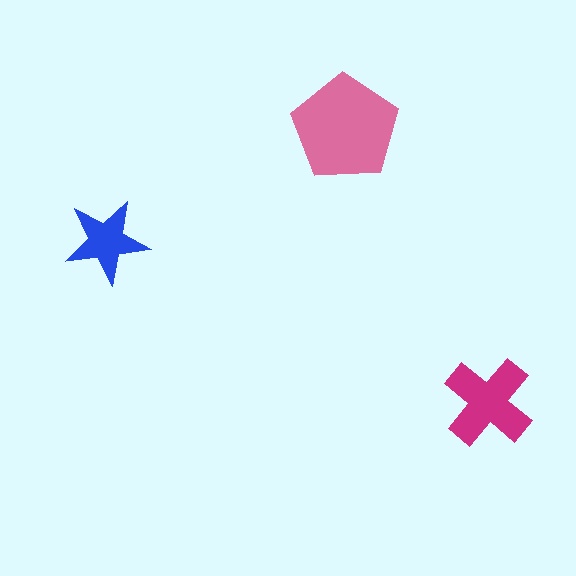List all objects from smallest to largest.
The blue star, the magenta cross, the pink pentagon.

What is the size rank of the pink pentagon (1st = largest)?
1st.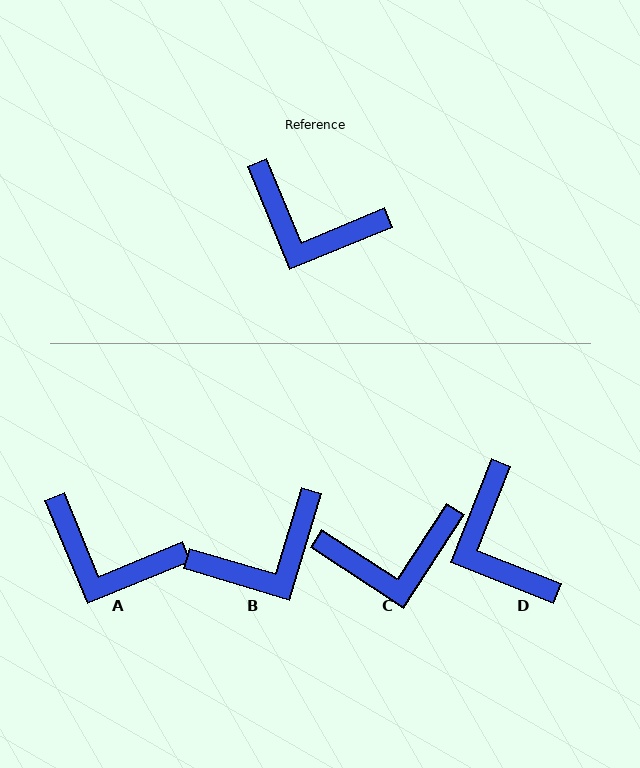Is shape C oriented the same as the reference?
No, it is off by about 35 degrees.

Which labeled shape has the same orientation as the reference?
A.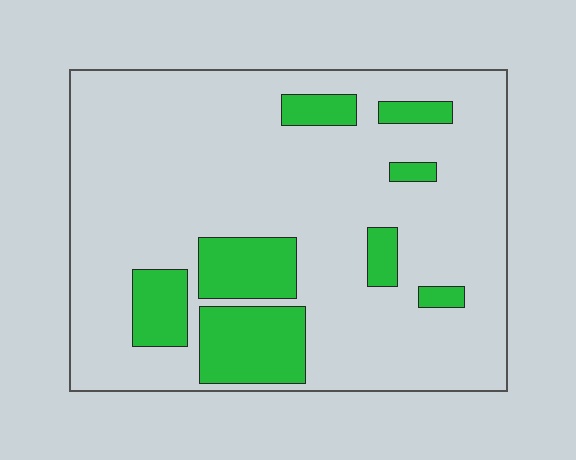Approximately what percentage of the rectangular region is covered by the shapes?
Approximately 20%.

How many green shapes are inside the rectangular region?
8.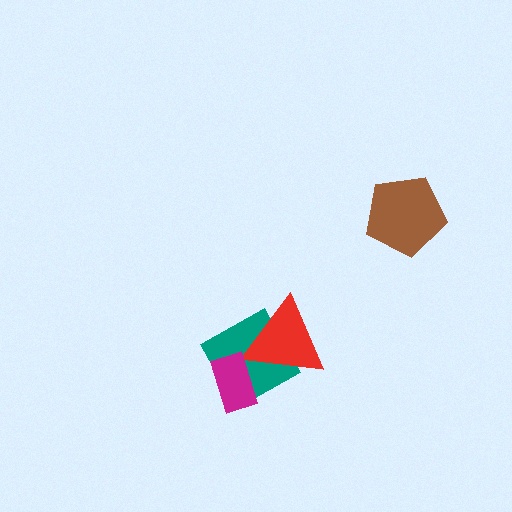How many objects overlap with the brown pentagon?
0 objects overlap with the brown pentagon.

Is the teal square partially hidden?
Yes, it is partially covered by another shape.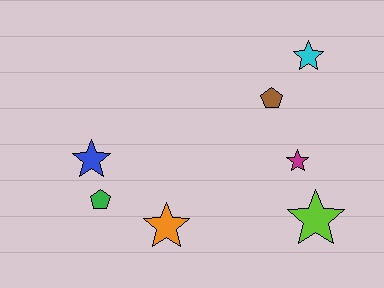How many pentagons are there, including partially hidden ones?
There are 2 pentagons.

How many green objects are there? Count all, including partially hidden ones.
There is 1 green object.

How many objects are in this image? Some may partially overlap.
There are 7 objects.